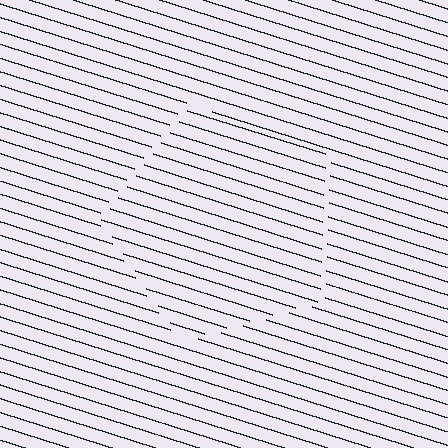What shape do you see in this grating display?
An illusory pentagon. The interior of the shape contains the same grating, shifted by half a period — the contour is defined by the phase discontinuity where line-ends from the inner and outer gratings abut.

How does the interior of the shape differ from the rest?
The interior of the shape contains the same grating, shifted by half a period — the contour is defined by the phase discontinuity where line-ends from the inner and outer gratings abut.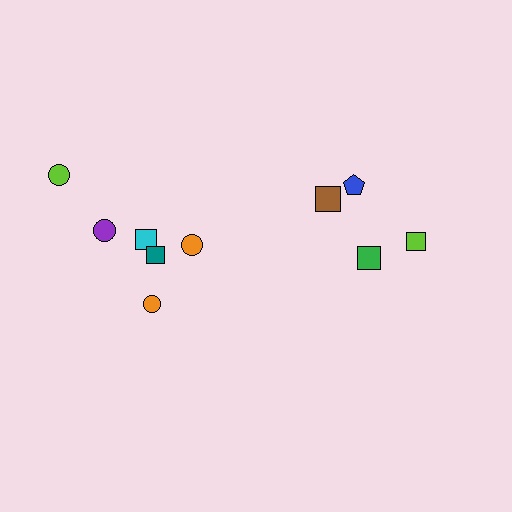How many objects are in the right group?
There are 4 objects.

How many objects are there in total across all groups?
There are 10 objects.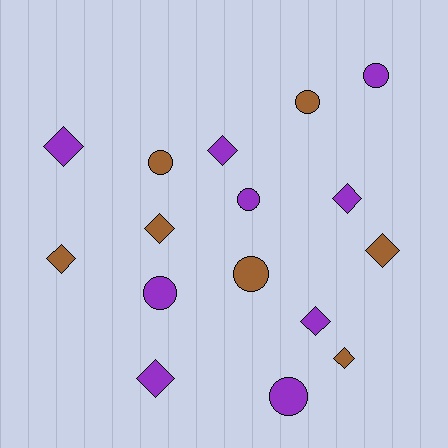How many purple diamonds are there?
There are 5 purple diamonds.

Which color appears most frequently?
Purple, with 9 objects.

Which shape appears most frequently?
Diamond, with 9 objects.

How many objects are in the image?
There are 16 objects.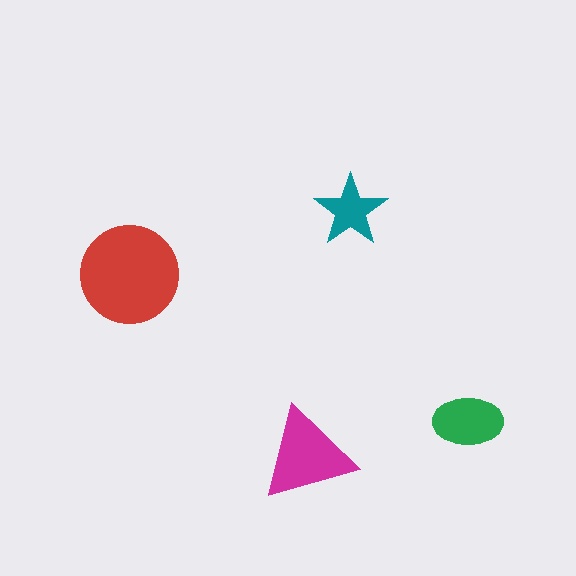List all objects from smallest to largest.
The teal star, the green ellipse, the magenta triangle, the red circle.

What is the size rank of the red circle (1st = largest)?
1st.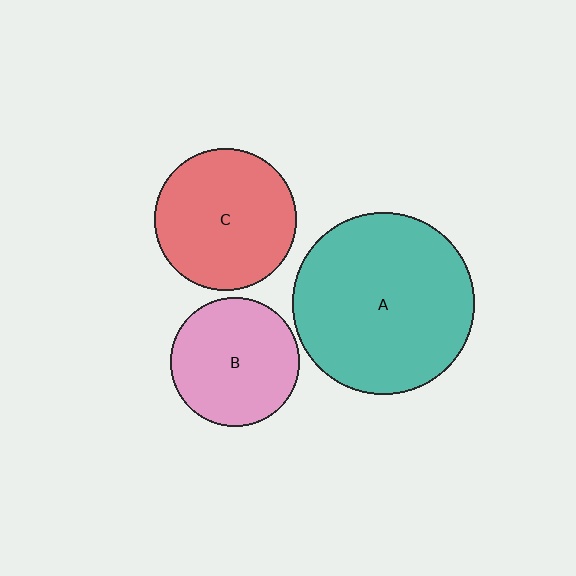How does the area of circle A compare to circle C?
Approximately 1.6 times.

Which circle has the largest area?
Circle A (teal).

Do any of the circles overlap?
No, none of the circles overlap.